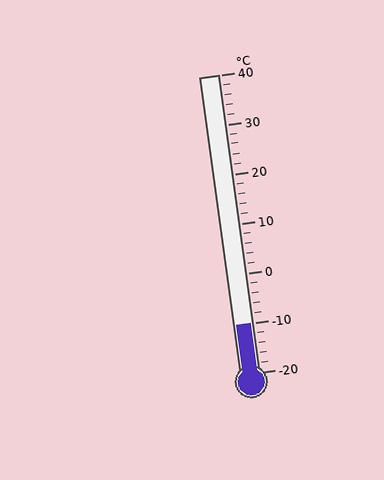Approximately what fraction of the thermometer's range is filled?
The thermometer is filled to approximately 15% of its range.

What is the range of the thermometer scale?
The thermometer scale ranges from -20°C to 40°C.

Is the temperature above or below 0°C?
The temperature is below 0°C.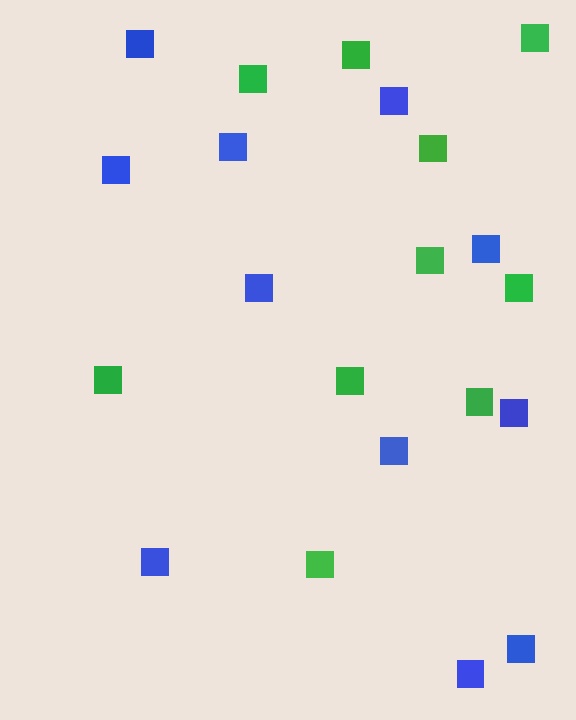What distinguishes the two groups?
There are 2 groups: one group of green squares (10) and one group of blue squares (11).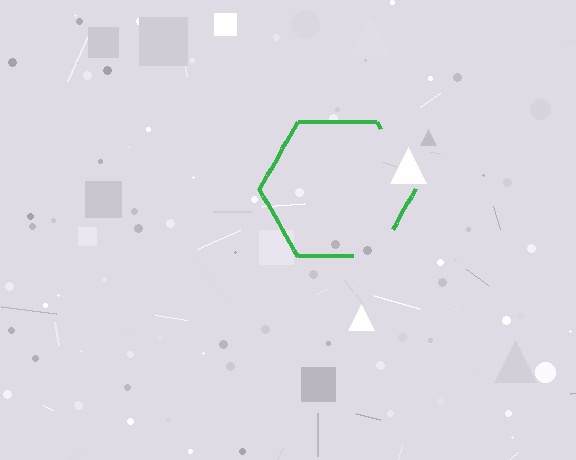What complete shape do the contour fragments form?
The contour fragments form a hexagon.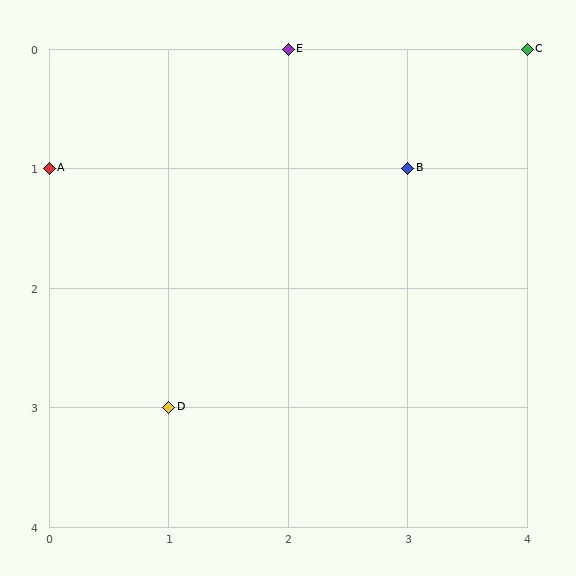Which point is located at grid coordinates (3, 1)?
Point B is at (3, 1).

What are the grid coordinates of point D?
Point D is at grid coordinates (1, 3).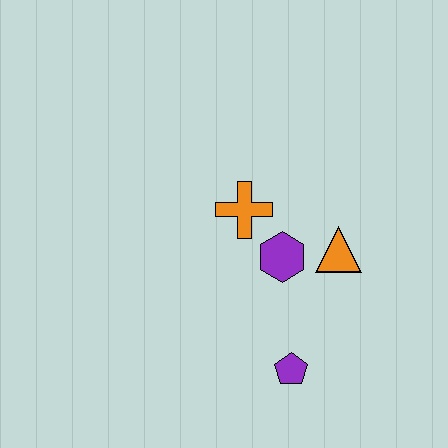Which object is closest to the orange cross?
The purple hexagon is closest to the orange cross.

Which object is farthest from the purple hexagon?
The purple pentagon is farthest from the purple hexagon.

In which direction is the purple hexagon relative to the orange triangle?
The purple hexagon is to the left of the orange triangle.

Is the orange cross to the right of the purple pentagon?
No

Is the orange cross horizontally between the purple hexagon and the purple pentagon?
No